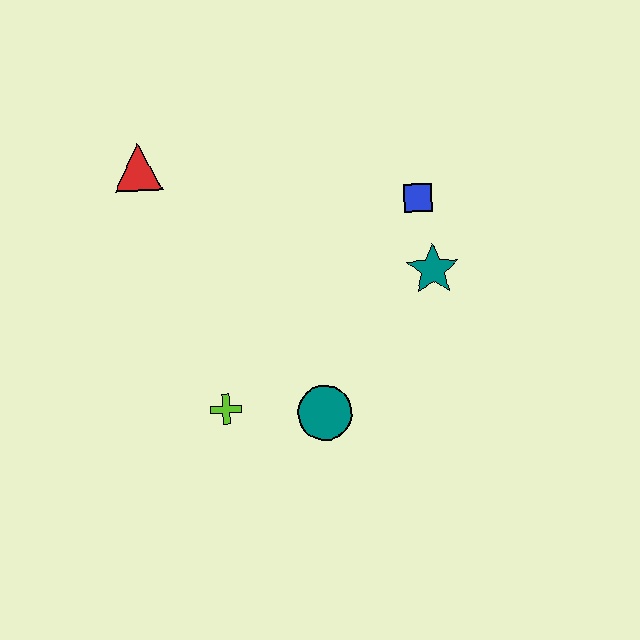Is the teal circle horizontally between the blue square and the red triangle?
Yes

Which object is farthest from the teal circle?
The red triangle is farthest from the teal circle.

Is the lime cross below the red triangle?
Yes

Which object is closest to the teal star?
The blue square is closest to the teal star.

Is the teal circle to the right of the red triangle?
Yes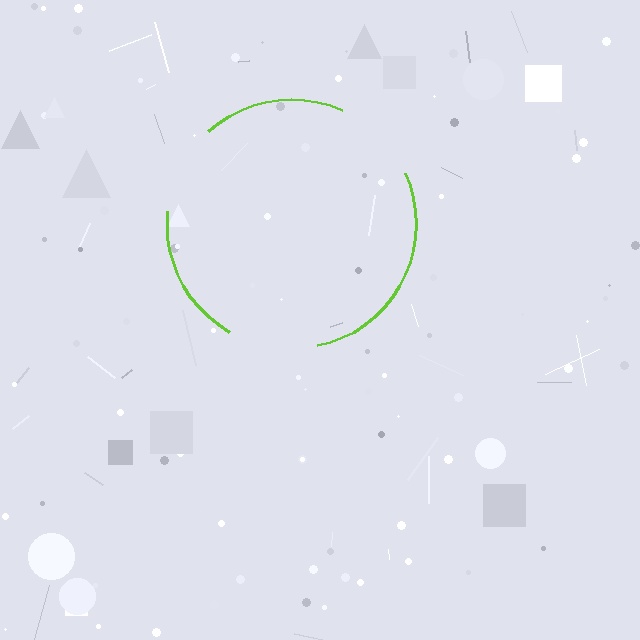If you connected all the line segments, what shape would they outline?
They would outline a circle.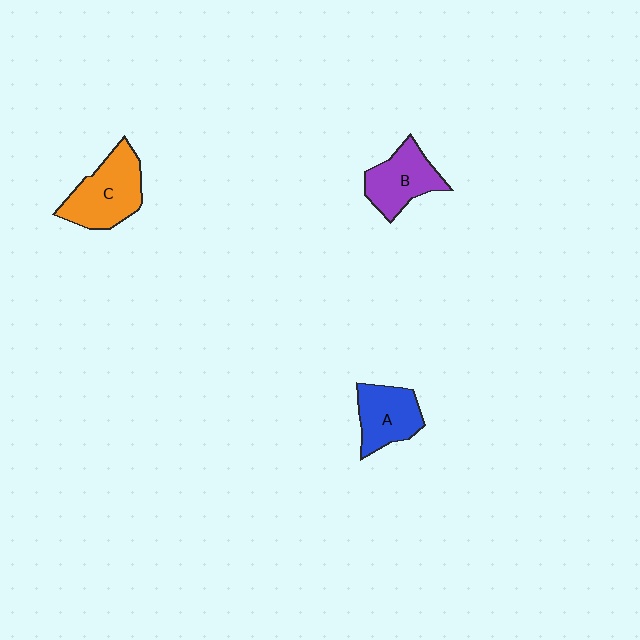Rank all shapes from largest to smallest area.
From largest to smallest: C (orange), B (purple), A (blue).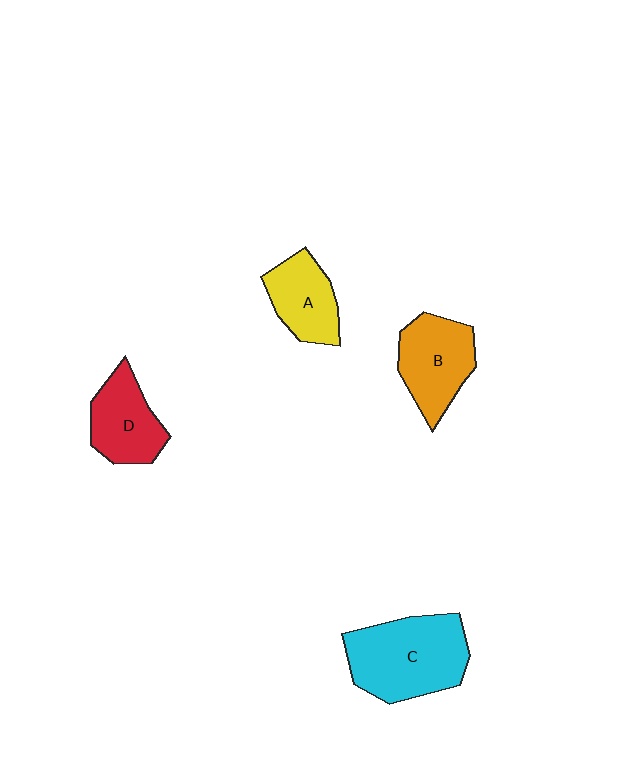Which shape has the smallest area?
Shape A (yellow).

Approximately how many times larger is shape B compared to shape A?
Approximately 1.2 times.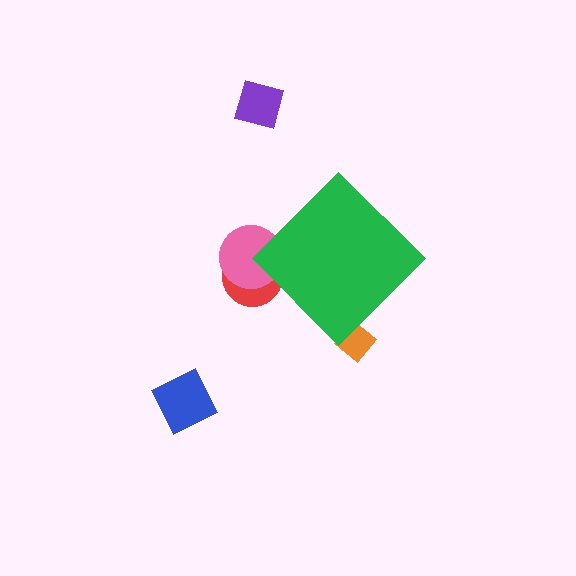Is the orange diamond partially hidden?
Yes, the orange diamond is partially hidden behind the green diamond.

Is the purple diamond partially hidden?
No, the purple diamond is fully visible.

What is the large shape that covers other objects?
A green diamond.